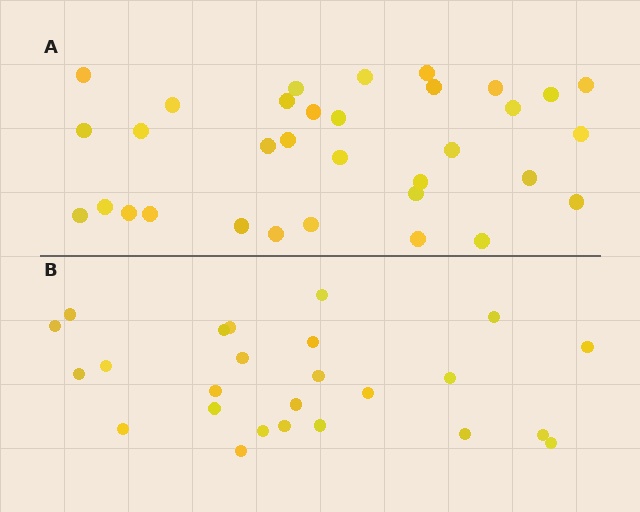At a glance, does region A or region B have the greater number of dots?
Region A (the top region) has more dots.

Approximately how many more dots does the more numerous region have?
Region A has roughly 8 or so more dots than region B.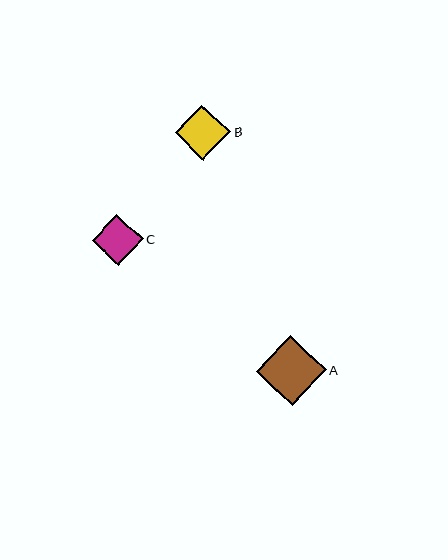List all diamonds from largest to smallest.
From largest to smallest: A, B, C.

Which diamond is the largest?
Diamond A is the largest with a size of approximately 70 pixels.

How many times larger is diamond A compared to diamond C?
Diamond A is approximately 1.4 times the size of diamond C.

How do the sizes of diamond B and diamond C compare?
Diamond B and diamond C are approximately the same size.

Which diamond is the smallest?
Diamond C is the smallest with a size of approximately 51 pixels.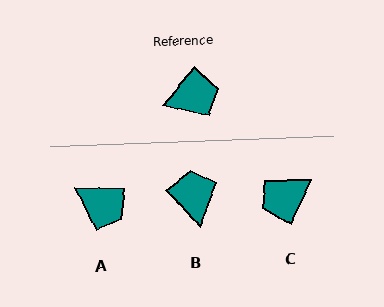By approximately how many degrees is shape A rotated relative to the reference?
Approximately 51 degrees clockwise.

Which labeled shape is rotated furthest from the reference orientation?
C, about 166 degrees away.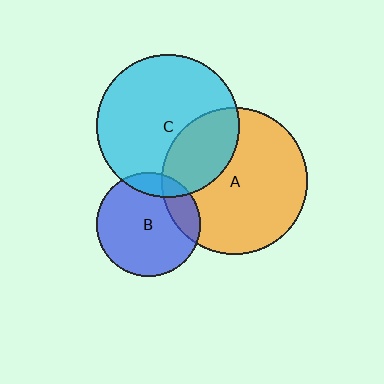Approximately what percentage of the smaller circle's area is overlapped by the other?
Approximately 30%.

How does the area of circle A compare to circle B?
Approximately 2.0 times.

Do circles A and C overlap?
Yes.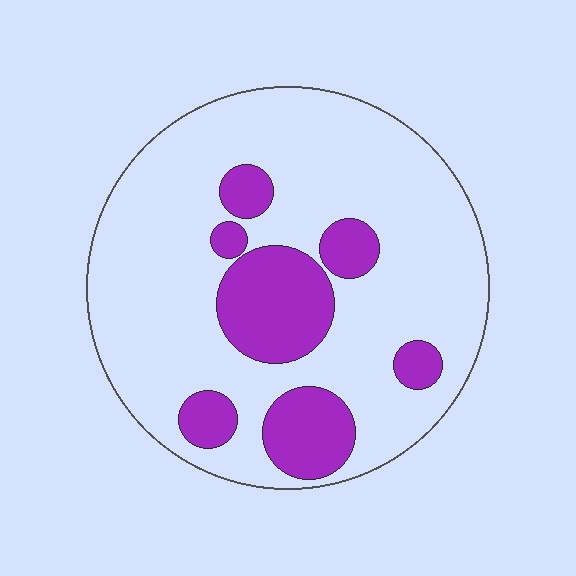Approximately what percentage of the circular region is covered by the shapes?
Approximately 25%.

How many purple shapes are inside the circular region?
7.